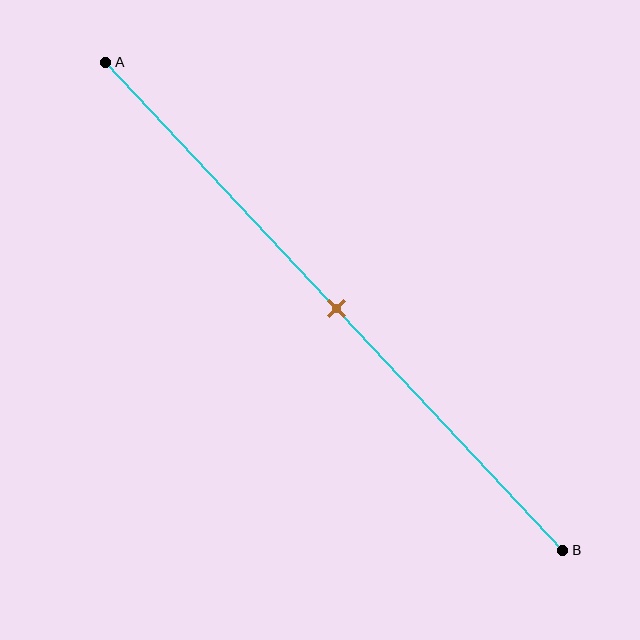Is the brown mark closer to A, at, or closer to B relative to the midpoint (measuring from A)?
The brown mark is approximately at the midpoint of segment AB.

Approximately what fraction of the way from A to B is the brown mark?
The brown mark is approximately 50% of the way from A to B.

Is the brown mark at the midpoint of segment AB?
Yes, the mark is approximately at the midpoint.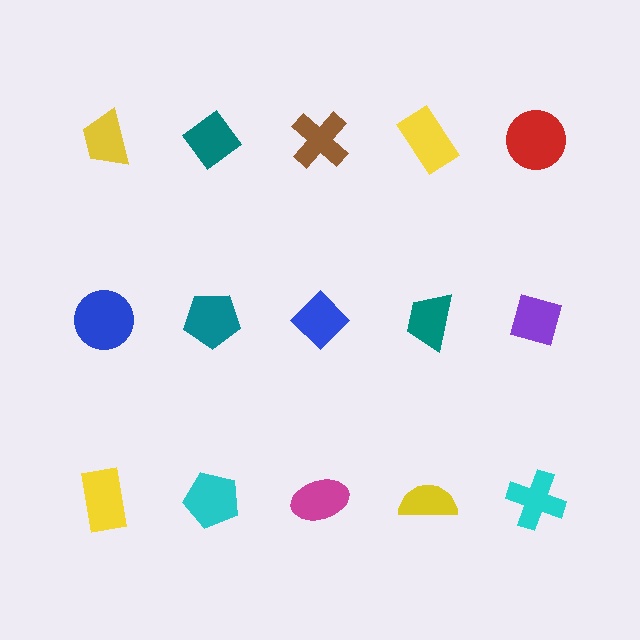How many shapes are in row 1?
5 shapes.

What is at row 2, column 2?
A teal pentagon.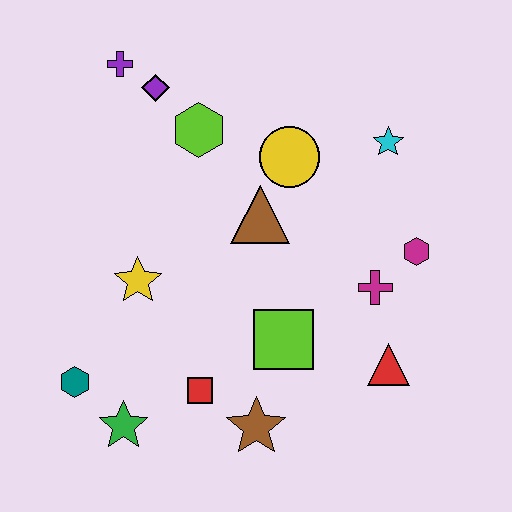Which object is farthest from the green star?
The cyan star is farthest from the green star.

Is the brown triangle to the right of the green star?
Yes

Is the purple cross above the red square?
Yes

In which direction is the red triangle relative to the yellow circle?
The red triangle is below the yellow circle.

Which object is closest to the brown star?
The red square is closest to the brown star.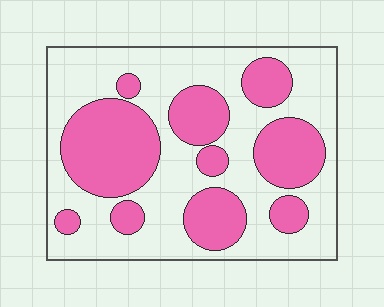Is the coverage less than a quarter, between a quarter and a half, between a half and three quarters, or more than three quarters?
Between a quarter and a half.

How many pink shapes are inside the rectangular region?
10.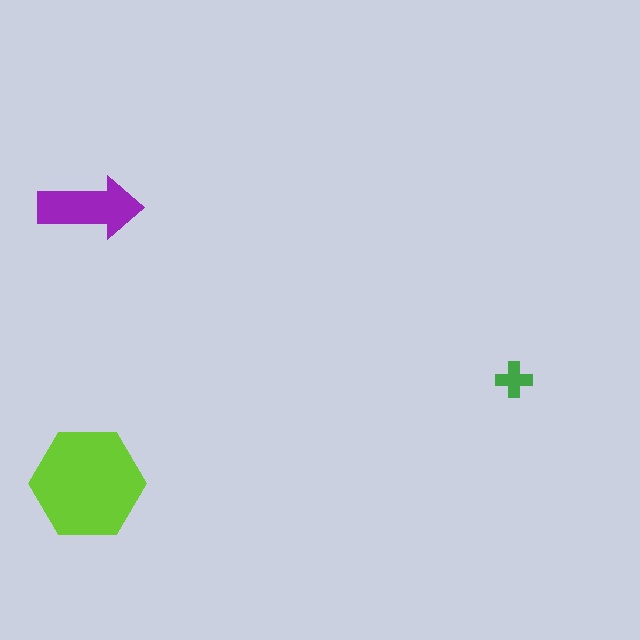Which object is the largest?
The lime hexagon.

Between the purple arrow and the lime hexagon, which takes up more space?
The lime hexagon.